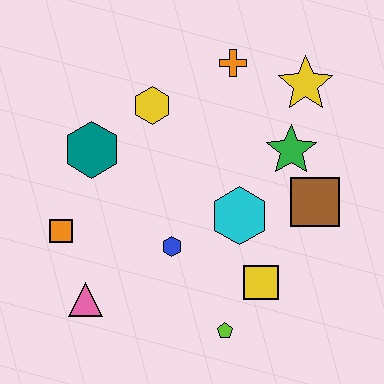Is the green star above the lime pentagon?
Yes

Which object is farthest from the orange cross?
The pink triangle is farthest from the orange cross.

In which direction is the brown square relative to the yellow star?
The brown square is below the yellow star.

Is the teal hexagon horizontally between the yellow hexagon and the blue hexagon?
No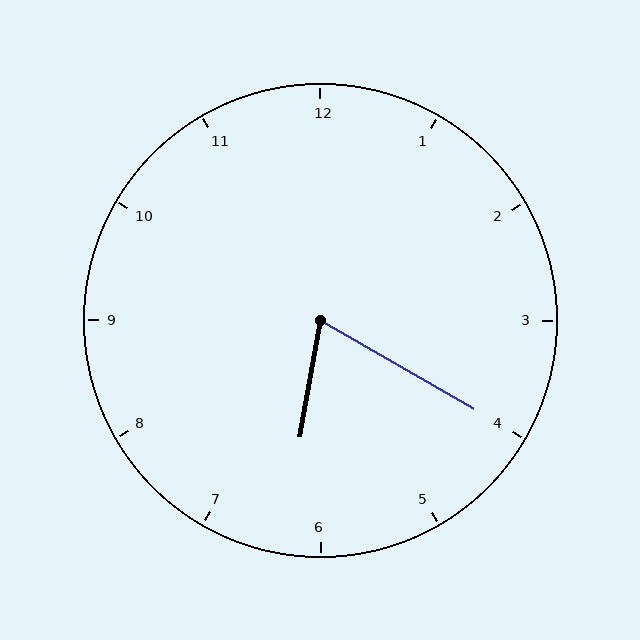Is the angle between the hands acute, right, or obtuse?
It is acute.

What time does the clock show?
6:20.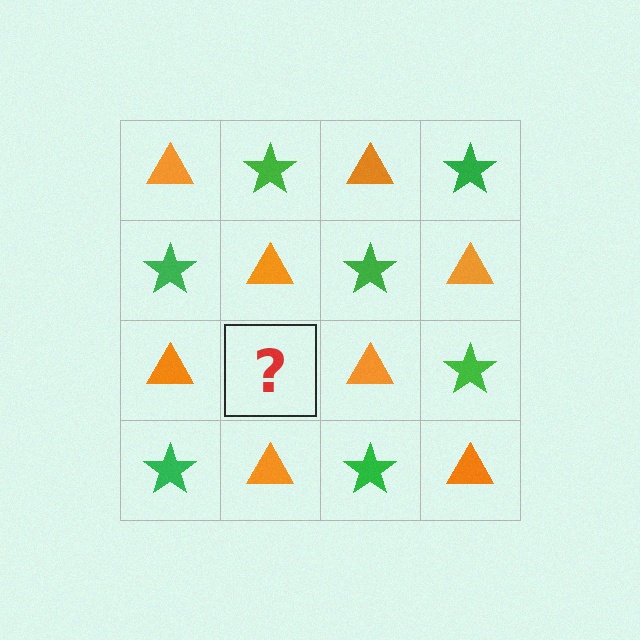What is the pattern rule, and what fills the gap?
The rule is that it alternates orange triangle and green star in a checkerboard pattern. The gap should be filled with a green star.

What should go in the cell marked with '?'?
The missing cell should contain a green star.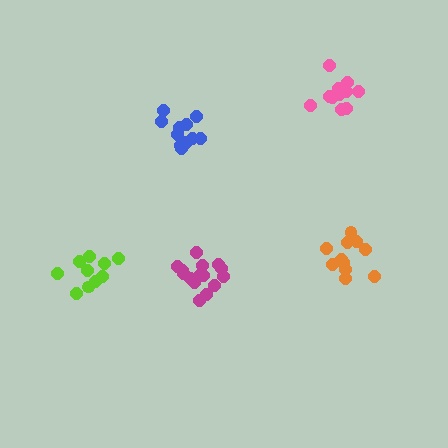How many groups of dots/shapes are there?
There are 5 groups.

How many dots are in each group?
Group 1: 11 dots, Group 2: 10 dots, Group 3: 15 dots, Group 4: 11 dots, Group 5: 11 dots (58 total).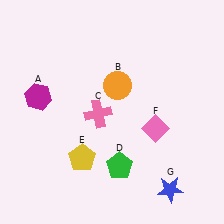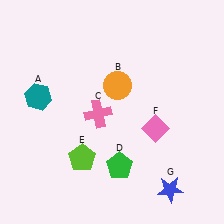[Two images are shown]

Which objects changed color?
A changed from magenta to teal. E changed from yellow to lime.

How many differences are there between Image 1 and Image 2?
There are 2 differences between the two images.